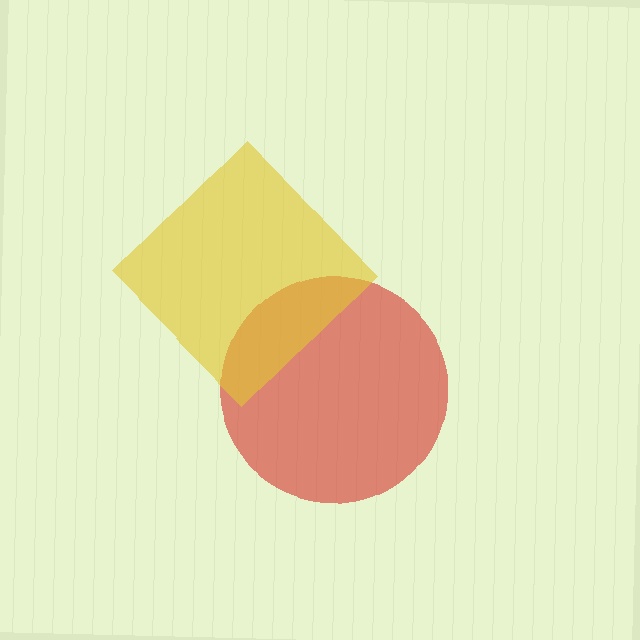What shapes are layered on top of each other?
The layered shapes are: a red circle, a yellow diamond.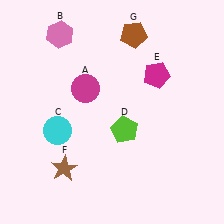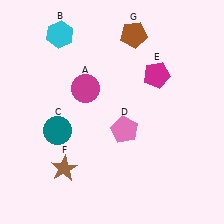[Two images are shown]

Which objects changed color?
B changed from pink to cyan. C changed from cyan to teal. D changed from lime to pink.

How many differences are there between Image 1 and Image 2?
There are 3 differences between the two images.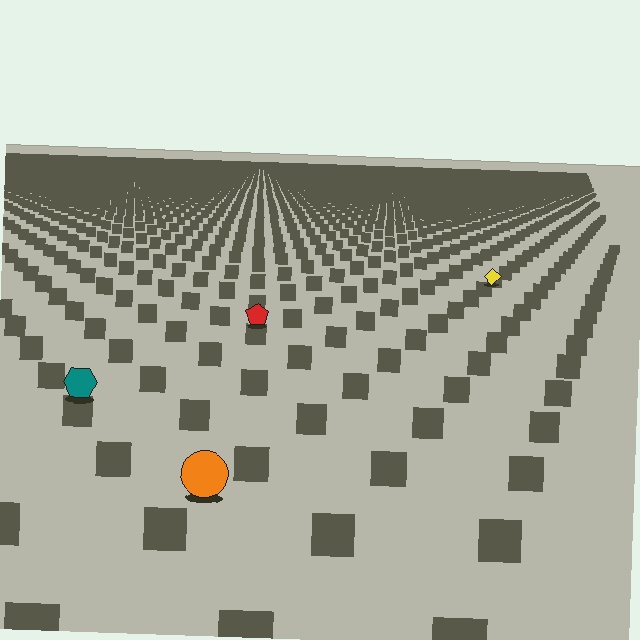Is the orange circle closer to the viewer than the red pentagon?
Yes. The orange circle is closer — you can tell from the texture gradient: the ground texture is coarser near it.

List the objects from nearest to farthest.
From nearest to farthest: the orange circle, the teal hexagon, the red pentagon, the yellow diamond.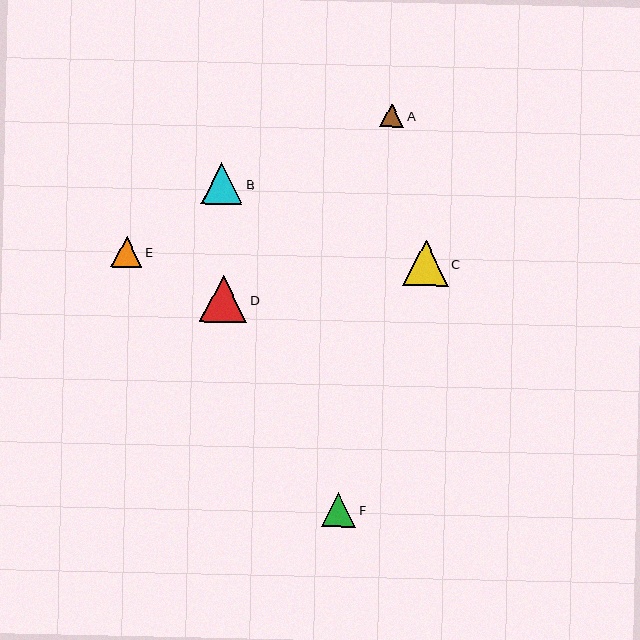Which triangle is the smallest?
Triangle A is the smallest with a size of approximately 24 pixels.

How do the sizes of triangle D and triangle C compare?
Triangle D and triangle C are approximately the same size.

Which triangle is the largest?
Triangle D is the largest with a size of approximately 47 pixels.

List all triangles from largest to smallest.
From largest to smallest: D, C, B, F, E, A.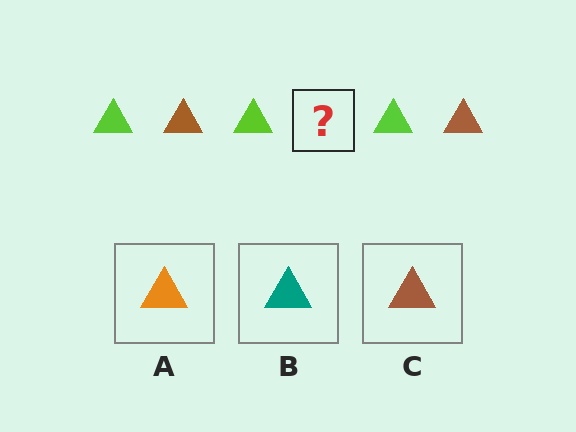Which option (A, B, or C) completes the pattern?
C.